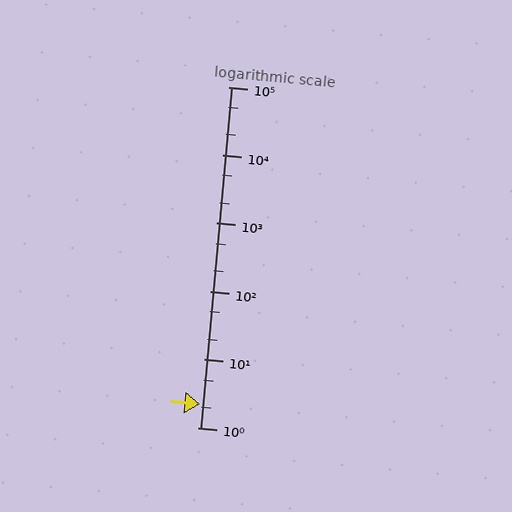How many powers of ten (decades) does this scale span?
The scale spans 5 decades, from 1 to 100000.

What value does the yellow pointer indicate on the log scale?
The pointer indicates approximately 2.2.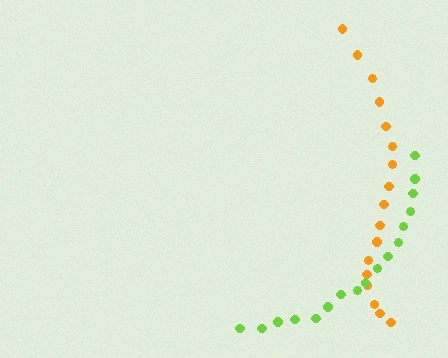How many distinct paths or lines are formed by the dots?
There are 2 distinct paths.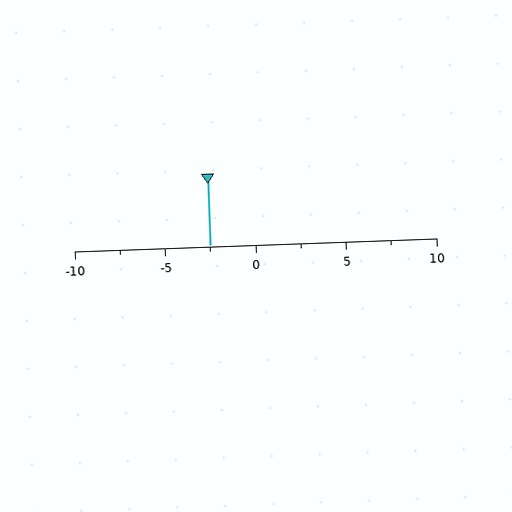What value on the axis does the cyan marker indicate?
The marker indicates approximately -2.5.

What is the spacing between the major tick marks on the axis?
The major ticks are spaced 5 apart.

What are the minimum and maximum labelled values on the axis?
The axis runs from -10 to 10.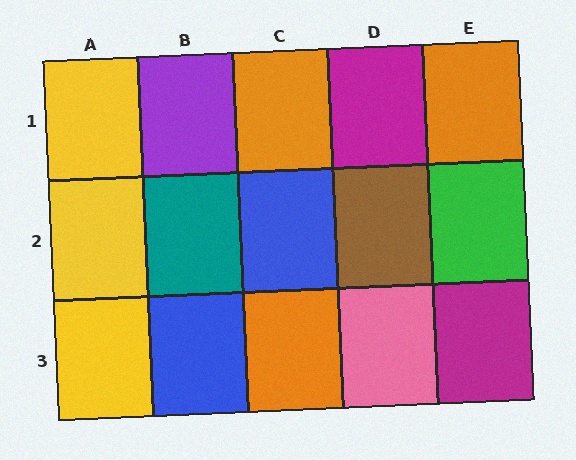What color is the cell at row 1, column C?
Orange.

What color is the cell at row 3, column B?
Blue.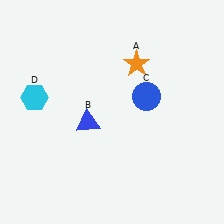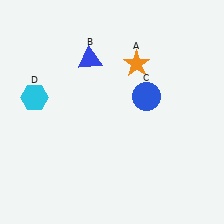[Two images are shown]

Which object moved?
The blue triangle (B) moved up.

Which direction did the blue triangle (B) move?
The blue triangle (B) moved up.